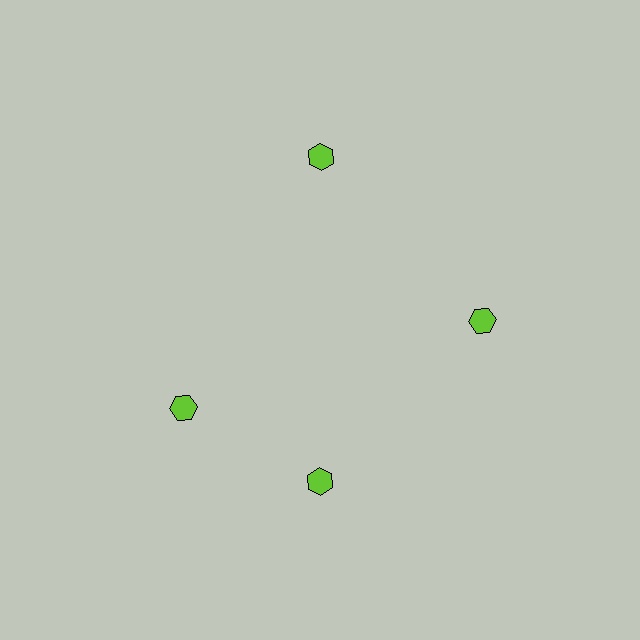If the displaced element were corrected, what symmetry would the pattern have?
It would have 4-fold rotational symmetry — the pattern would map onto itself every 90 degrees.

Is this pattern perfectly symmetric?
No. The 4 lime hexagons are arranged in a ring, but one element near the 9 o'clock position is rotated out of alignment along the ring, breaking the 4-fold rotational symmetry.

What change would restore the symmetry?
The symmetry would be restored by rotating it back into even spacing with its neighbors so that all 4 hexagons sit at equal angles and equal distance from the center.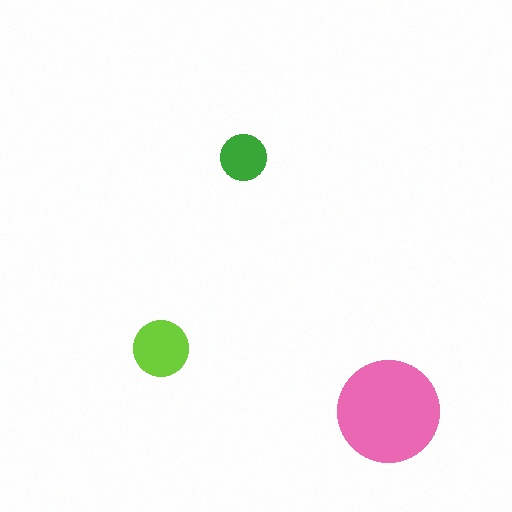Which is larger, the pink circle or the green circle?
The pink one.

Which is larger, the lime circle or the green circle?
The lime one.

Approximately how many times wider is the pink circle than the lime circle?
About 2 times wider.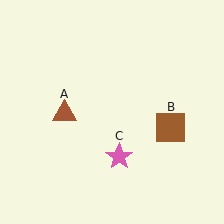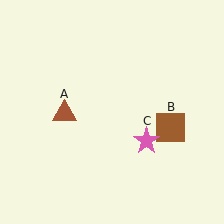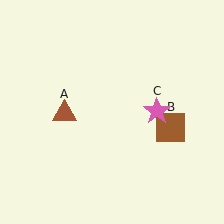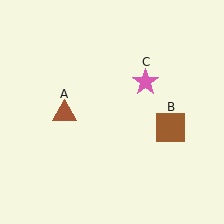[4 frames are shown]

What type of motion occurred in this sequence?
The pink star (object C) rotated counterclockwise around the center of the scene.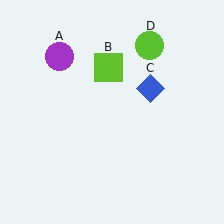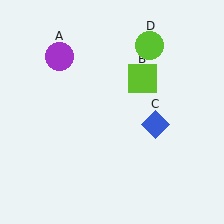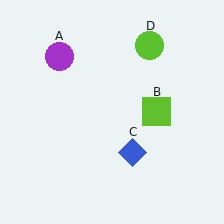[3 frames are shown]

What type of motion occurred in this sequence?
The lime square (object B), blue diamond (object C) rotated clockwise around the center of the scene.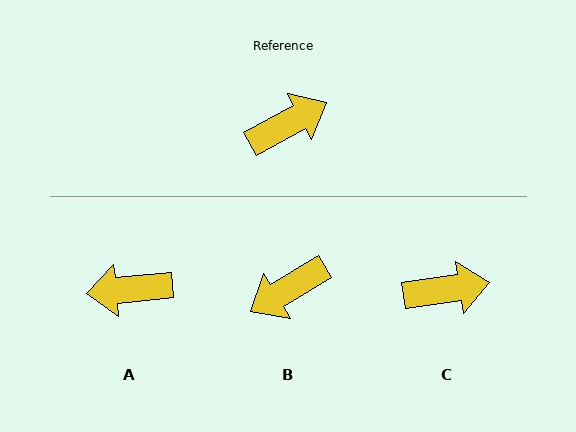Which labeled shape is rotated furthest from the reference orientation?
B, about 177 degrees away.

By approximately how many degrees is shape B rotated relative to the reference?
Approximately 177 degrees clockwise.